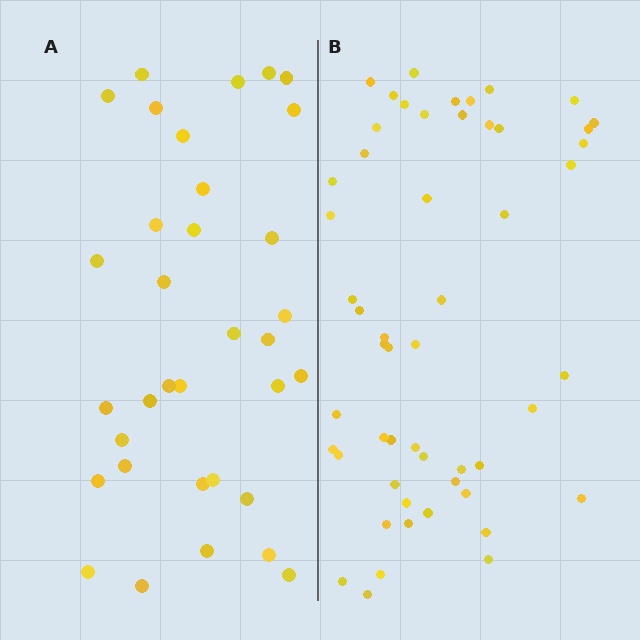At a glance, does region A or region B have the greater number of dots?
Region B (the right region) has more dots.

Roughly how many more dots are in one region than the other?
Region B has approximately 20 more dots than region A.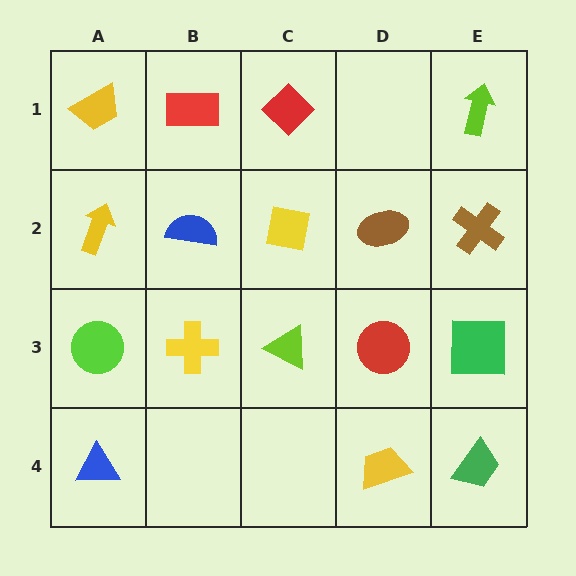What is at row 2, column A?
A yellow arrow.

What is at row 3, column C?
A lime triangle.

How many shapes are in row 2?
5 shapes.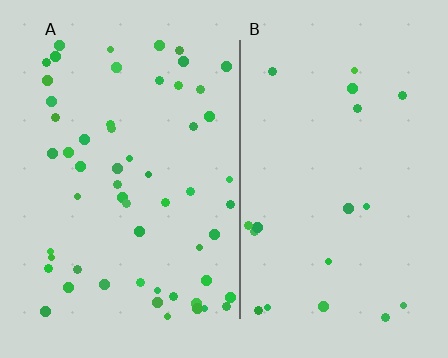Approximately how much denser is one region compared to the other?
Approximately 2.9× — region A over region B.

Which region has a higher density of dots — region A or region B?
A (the left).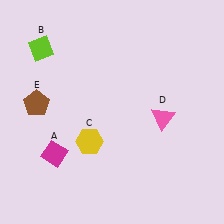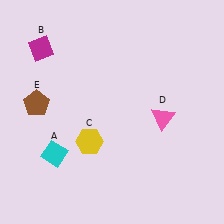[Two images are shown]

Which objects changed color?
A changed from magenta to cyan. B changed from lime to magenta.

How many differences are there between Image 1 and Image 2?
There are 2 differences between the two images.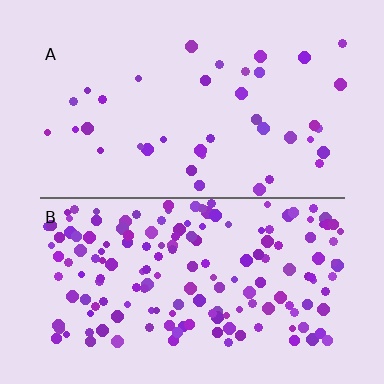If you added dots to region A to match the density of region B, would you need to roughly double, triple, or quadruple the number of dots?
Approximately quadruple.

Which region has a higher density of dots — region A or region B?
B (the bottom).